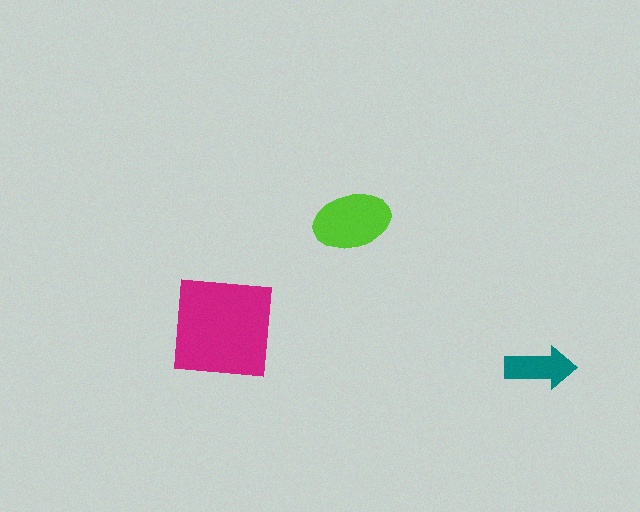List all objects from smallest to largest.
The teal arrow, the lime ellipse, the magenta square.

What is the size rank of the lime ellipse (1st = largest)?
2nd.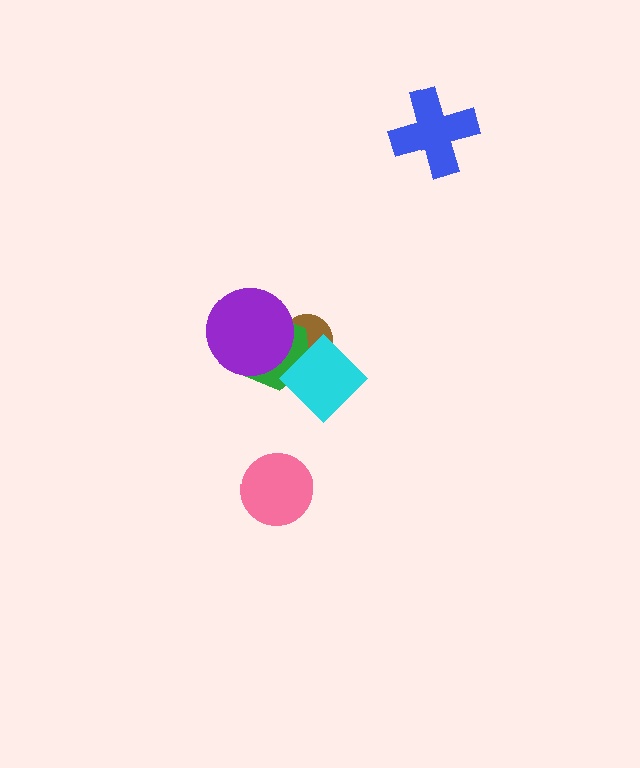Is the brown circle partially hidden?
Yes, it is partially covered by another shape.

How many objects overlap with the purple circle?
2 objects overlap with the purple circle.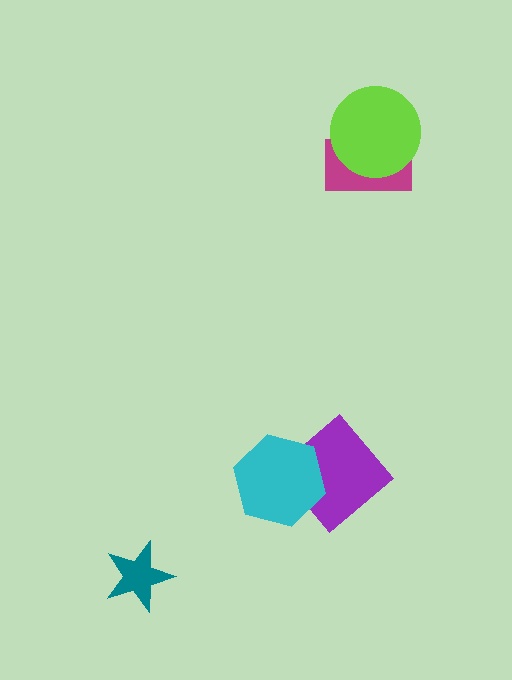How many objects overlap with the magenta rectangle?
1 object overlaps with the magenta rectangle.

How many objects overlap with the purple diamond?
1 object overlaps with the purple diamond.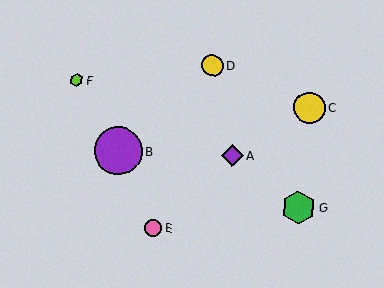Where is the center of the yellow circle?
The center of the yellow circle is at (309, 108).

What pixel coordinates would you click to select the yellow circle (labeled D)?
Click at (212, 65) to select the yellow circle D.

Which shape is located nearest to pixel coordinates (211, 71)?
The yellow circle (labeled D) at (212, 65) is nearest to that location.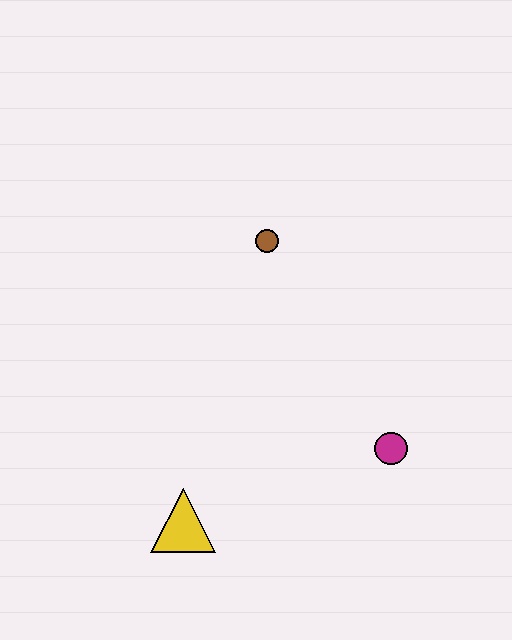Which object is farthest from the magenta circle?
The brown circle is farthest from the magenta circle.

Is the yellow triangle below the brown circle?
Yes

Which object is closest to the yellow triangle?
The magenta circle is closest to the yellow triangle.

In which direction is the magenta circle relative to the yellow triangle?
The magenta circle is to the right of the yellow triangle.